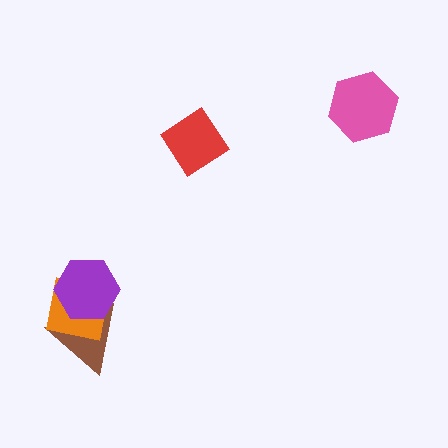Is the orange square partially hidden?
Yes, it is partially covered by another shape.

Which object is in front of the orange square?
The purple hexagon is in front of the orange square.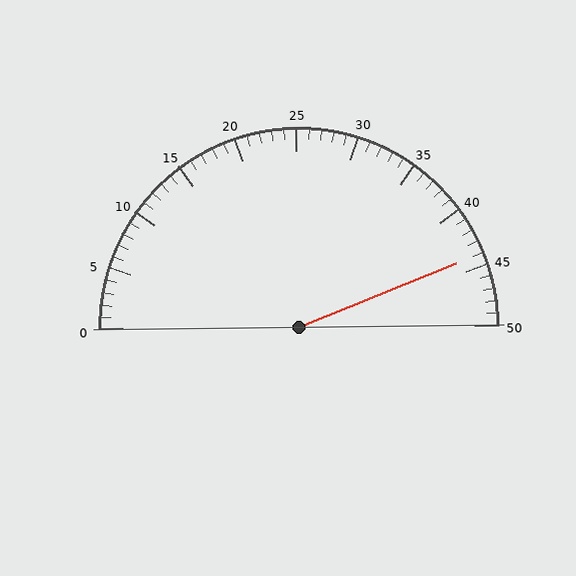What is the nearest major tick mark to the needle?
The nearest major tick mark is 45.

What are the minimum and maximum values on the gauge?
The gauge ranges from 0 to 50.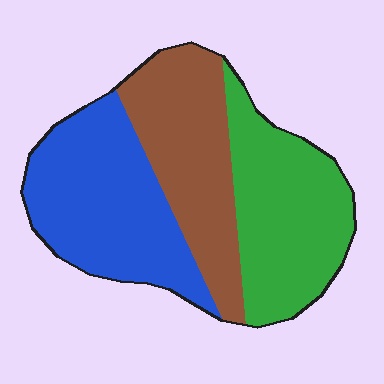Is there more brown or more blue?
Blue.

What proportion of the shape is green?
Green takes up between a quarter and a half of the shape.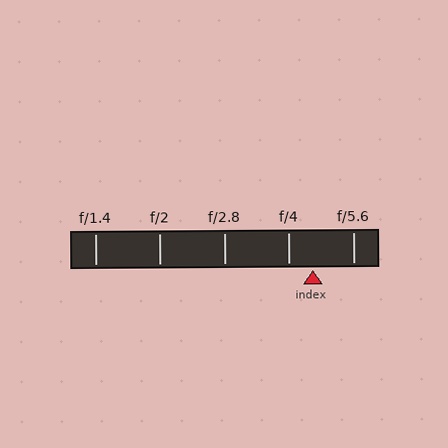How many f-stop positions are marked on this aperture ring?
There are 5 f-stop positions marked.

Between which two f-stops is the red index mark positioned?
The index mark is between f/4 and f/5.6.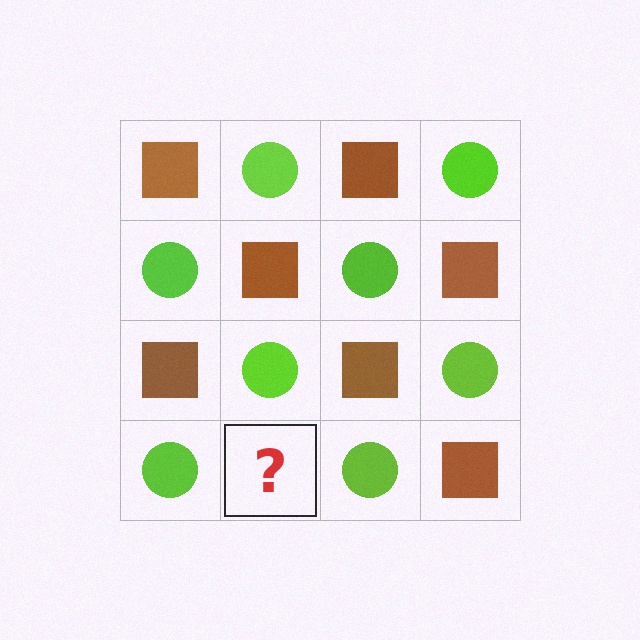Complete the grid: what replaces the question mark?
The question mark should be replaced with a brown square.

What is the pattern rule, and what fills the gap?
The rule is that it alternates brown square and lime circle in a checkerboard pattern. The gap should be filled with a brown square.